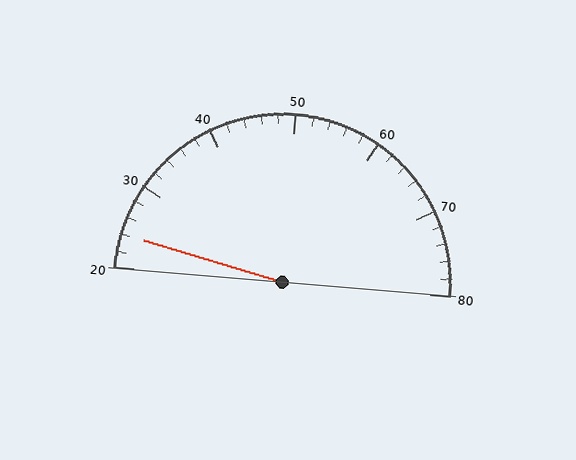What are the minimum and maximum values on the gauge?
The gauge ranges from 20 to 80.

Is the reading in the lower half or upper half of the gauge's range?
The reading is in the lower half of the range (20 to 80).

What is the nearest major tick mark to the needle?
The nearest major tick mark is 20.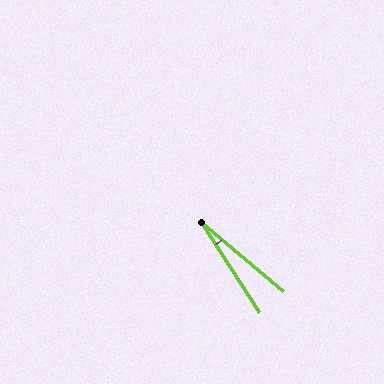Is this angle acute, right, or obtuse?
It is acute.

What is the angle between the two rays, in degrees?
Approximately 17 degrees.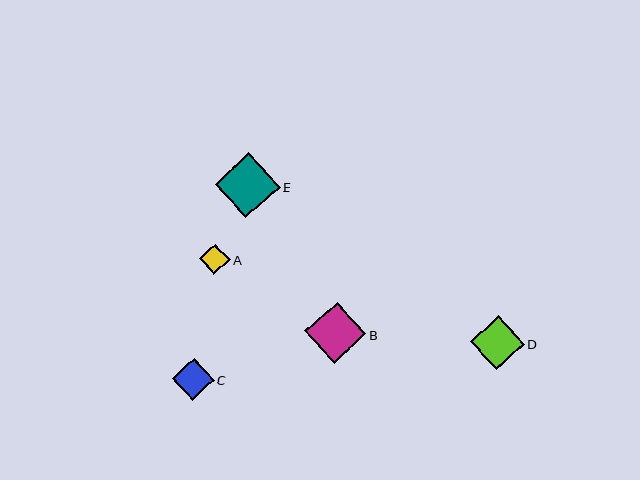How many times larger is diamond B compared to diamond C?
Diamond B is approximately 1.5 times the size of diamond C.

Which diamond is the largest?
Diamond E is the largest with a size of approximately 65 pixels.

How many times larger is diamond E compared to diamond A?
Diamond E is approximately 2.1 times the size of diamond A.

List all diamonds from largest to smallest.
From largest to smallest: E, B, D, C, A.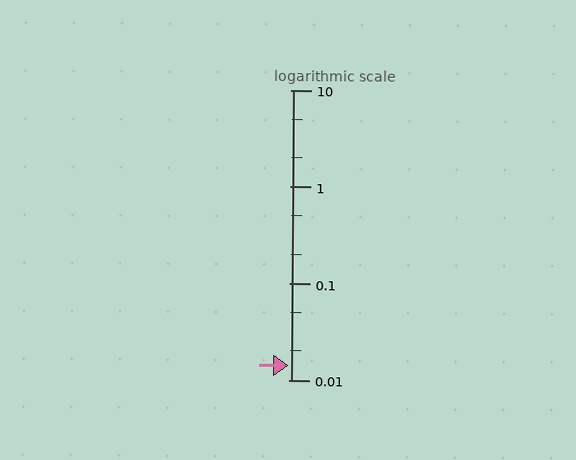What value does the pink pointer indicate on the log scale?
The pointer indicates approximately 0.014.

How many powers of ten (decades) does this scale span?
The scale spans 3 decades, from 0.01 to 10.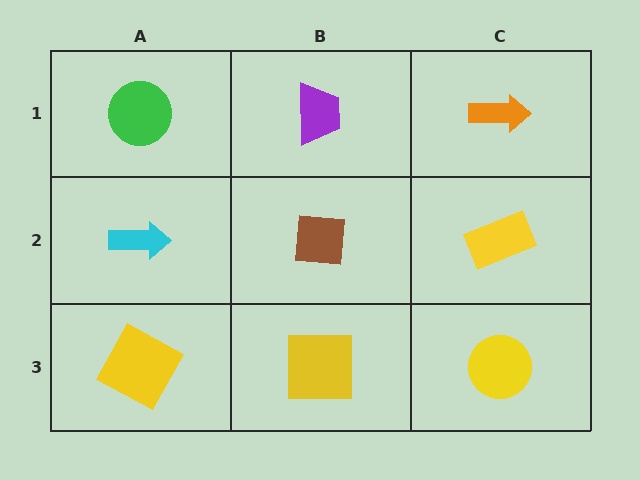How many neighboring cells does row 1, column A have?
2.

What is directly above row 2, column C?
An orange arrow.